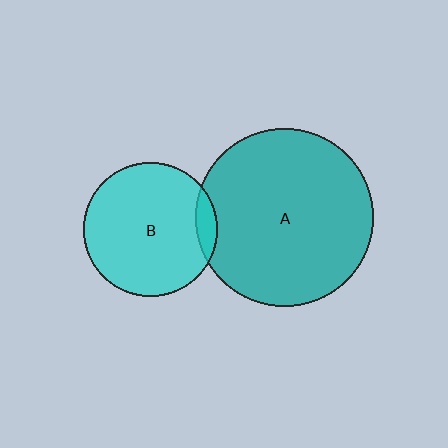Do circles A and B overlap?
Yes.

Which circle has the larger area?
Circle A (teal).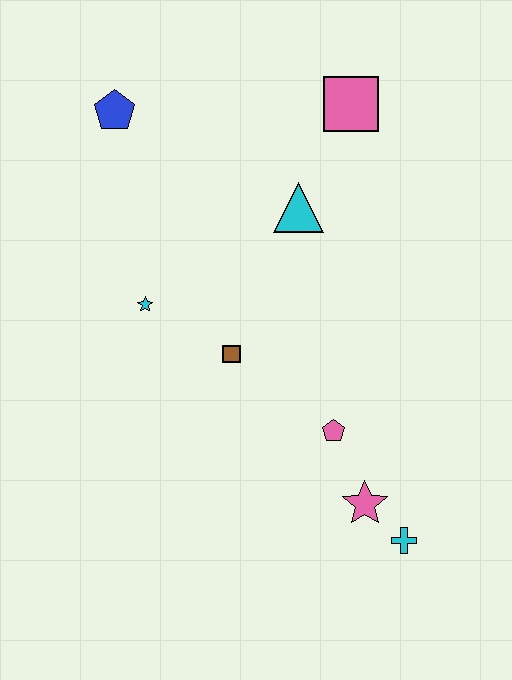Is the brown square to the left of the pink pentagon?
Yes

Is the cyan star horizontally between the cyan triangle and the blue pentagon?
Yes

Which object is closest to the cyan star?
The brown square is closest to the cyan star.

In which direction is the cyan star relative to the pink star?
The cyan star is to the left of the pink star.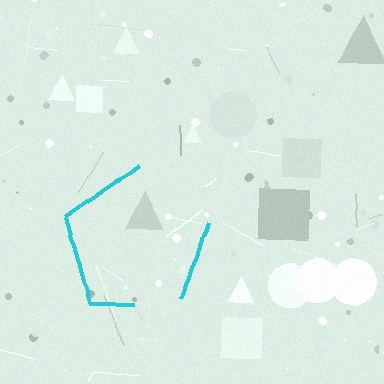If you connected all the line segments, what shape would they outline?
They would outline a pentagon.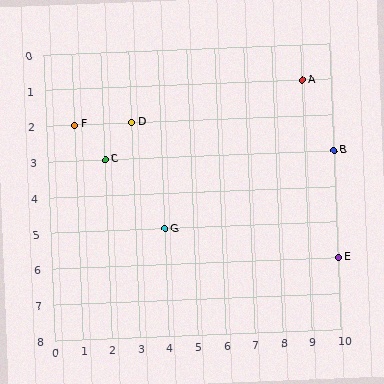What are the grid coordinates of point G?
Point G is at grid coordinates (4, 5).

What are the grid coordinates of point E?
Point E is at grid coordinates (10, 6).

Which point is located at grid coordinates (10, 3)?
Point B is at (10, 3).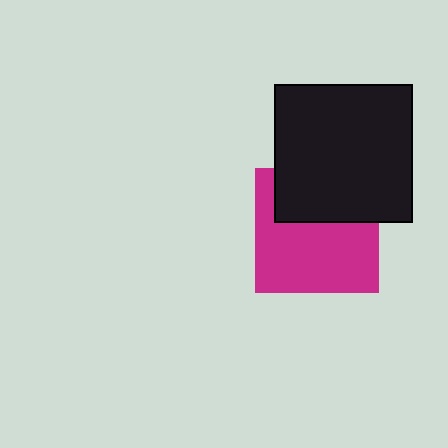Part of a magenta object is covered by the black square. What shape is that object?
It is a square.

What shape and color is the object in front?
The object in front is a black square.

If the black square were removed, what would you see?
You would see the complete magenta square.